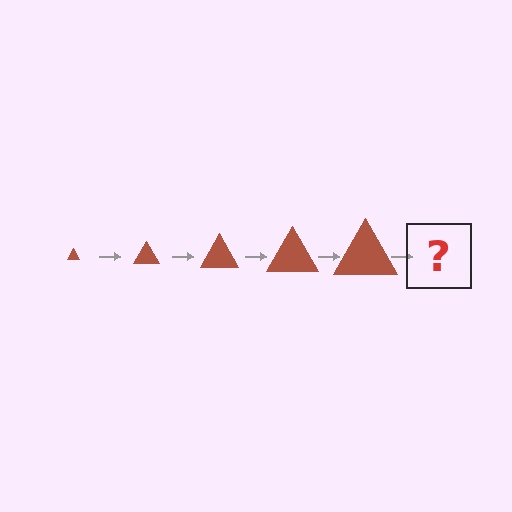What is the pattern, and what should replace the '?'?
The pattern is that the triangle gets progressively larger each step. The '?' should be a brown triangle, larger than the previous one.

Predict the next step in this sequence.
The next step is a brown triangle, larger than the previous one.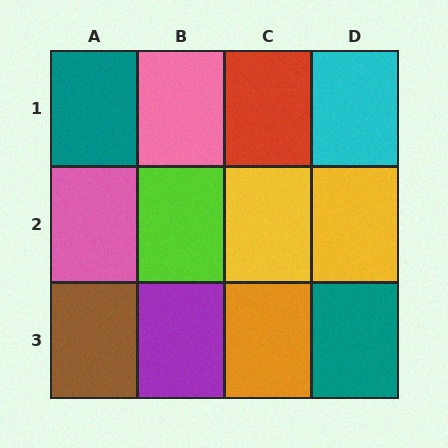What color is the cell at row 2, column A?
Pink.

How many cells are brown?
1 cell is brown.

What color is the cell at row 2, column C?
Yellow.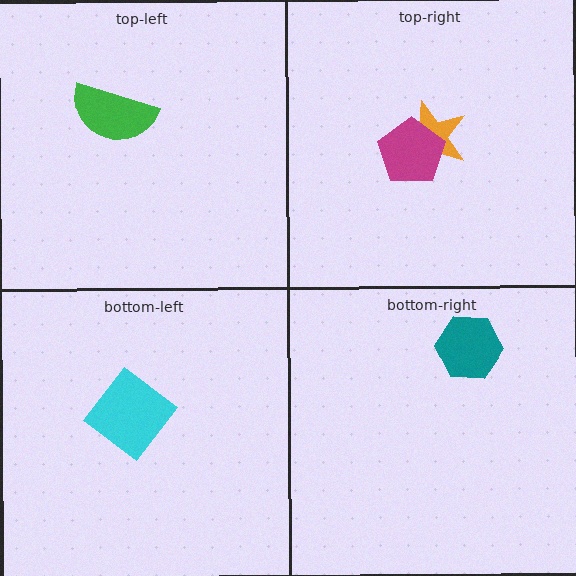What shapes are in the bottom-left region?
The cyan diamond.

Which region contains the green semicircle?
The top-left region.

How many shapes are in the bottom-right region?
1.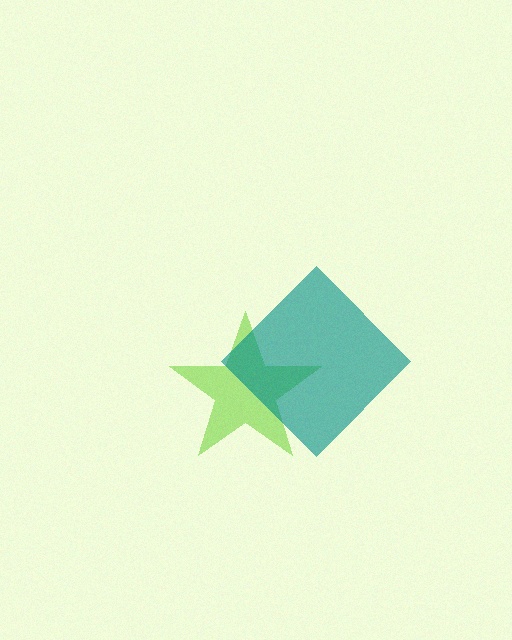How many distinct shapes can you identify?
There are 2 distinct shapes: a lime star, a teal diamond.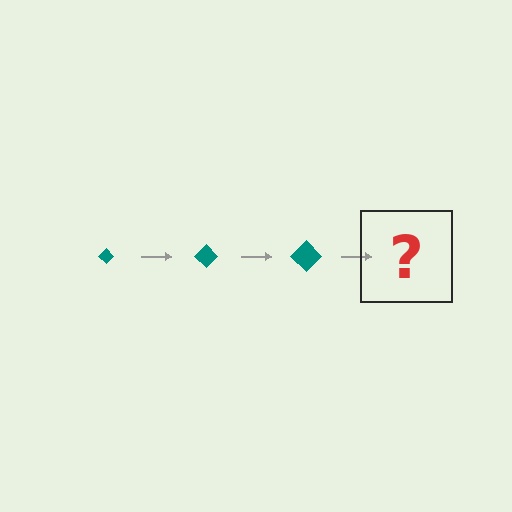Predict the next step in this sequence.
The next step is a teal diamond, larger than the previous one.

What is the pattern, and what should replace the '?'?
The pattern is that the diamond gets progressively larger each step. The '?' should be a teal diamond, larger than the previous one.